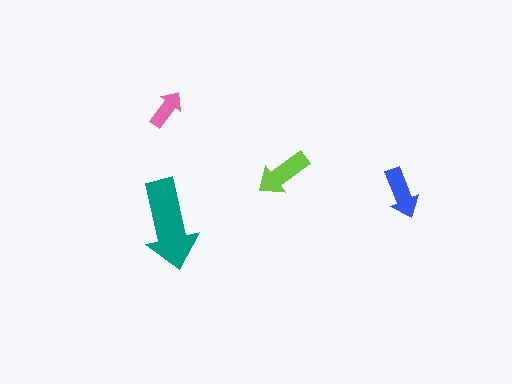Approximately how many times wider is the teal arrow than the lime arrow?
About 1.5 times wider.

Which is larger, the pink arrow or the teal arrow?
The teal one.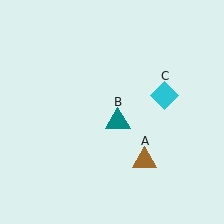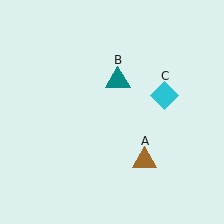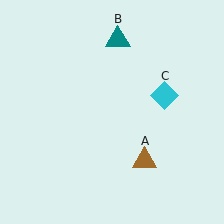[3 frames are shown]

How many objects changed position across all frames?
1 object changed position: teal triangle (object B).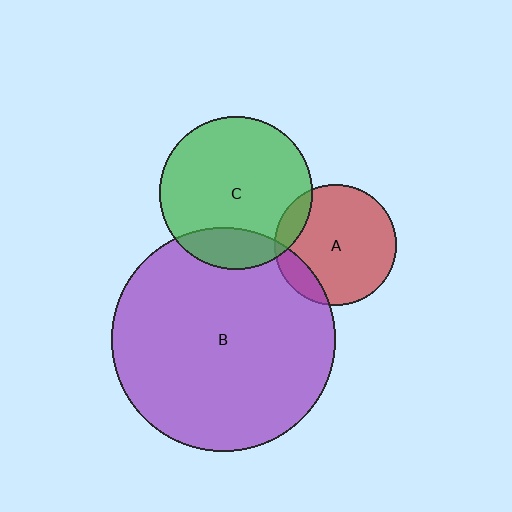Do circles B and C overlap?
Yes.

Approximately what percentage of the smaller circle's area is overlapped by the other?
Approximately 20%.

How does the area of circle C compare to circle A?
Approximately 1.6 times.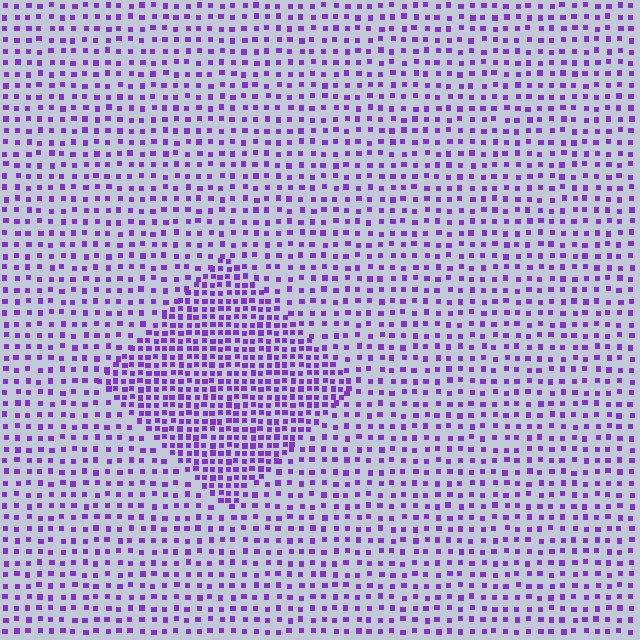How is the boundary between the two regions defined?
The boundary is defined by a change in element density (approximately 2.0x ratio). All elements are the same color, size, and shape.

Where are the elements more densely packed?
The elements are more densely packed inside the diamond boundary.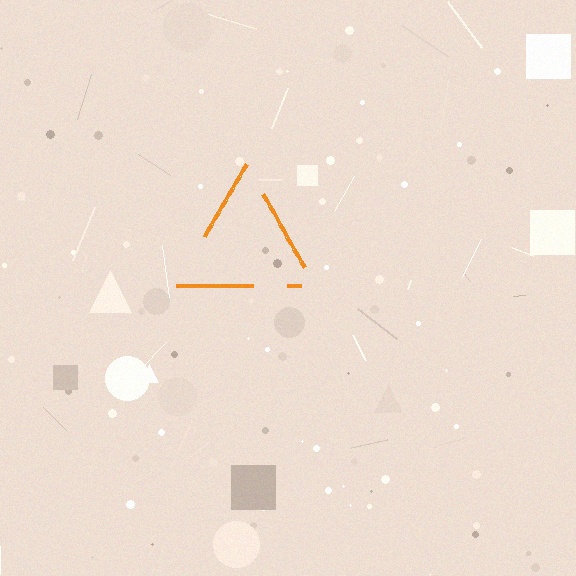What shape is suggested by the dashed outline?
The dashed outline suggests a triangle.